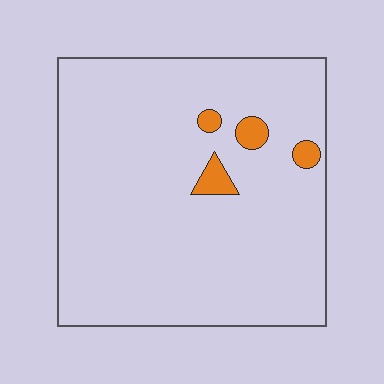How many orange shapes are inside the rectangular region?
4.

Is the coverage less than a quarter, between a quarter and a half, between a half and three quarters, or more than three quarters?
Less than a quarter.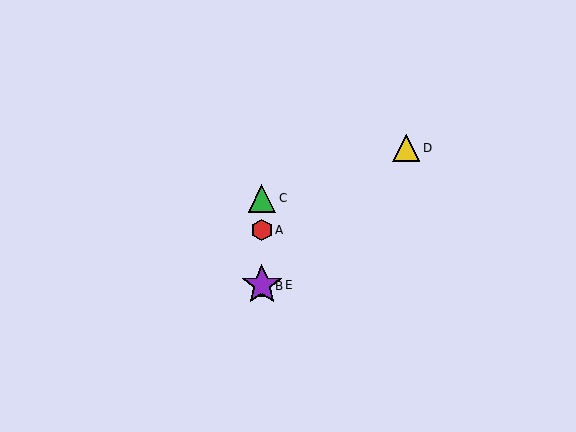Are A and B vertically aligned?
Yes, both are at x≈262.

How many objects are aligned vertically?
4 objects (A, B, C, E) are aligned vertically.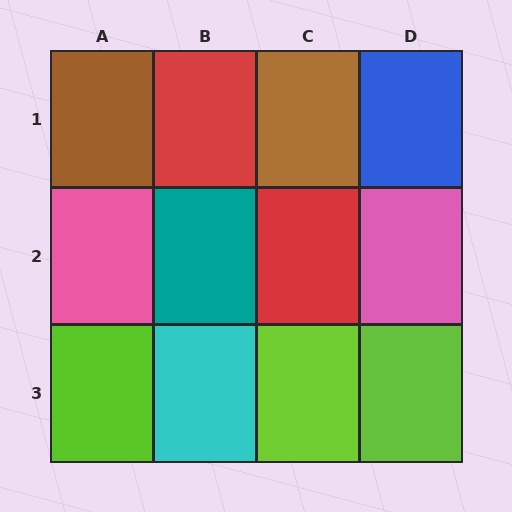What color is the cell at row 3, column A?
Lime.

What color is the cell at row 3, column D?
Lime.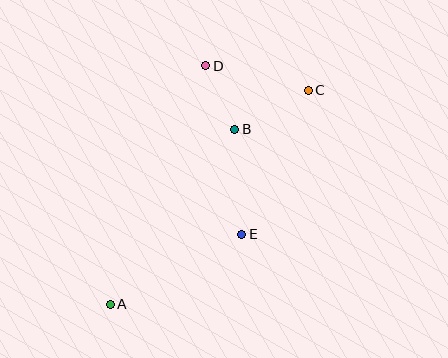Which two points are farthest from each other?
Points A and C are farthest from each other.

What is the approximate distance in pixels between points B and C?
The distance between B and C is approximately 83 pixels.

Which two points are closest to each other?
Points B and D are closest to each other.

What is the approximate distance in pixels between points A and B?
The distance between A and B is approximately 215 pixels.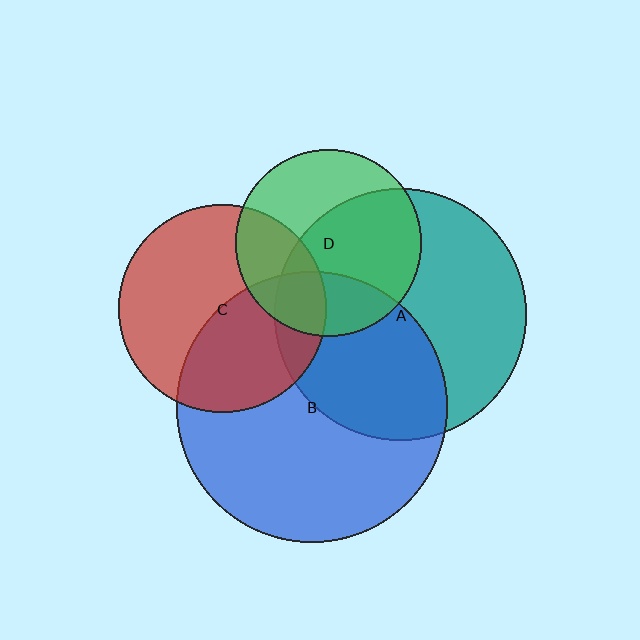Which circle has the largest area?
Circle B (blue).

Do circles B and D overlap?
Yes.